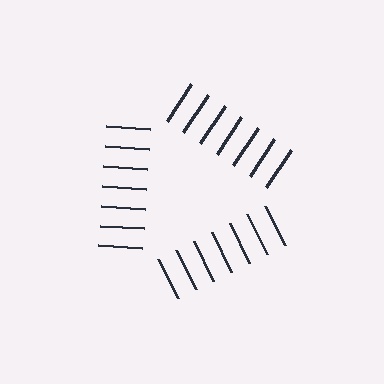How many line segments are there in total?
21 — 7 along each of the 3 edges.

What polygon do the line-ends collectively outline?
An illusory triangle — the line segments terminate on its edges but no continuous stroke is drawn.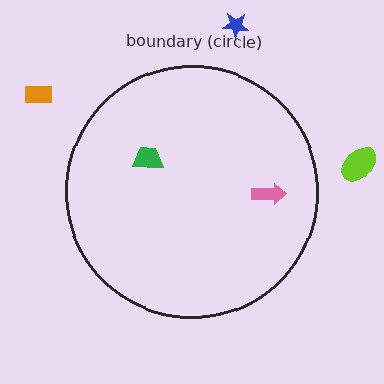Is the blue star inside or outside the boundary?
Outside.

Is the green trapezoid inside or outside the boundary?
Inside.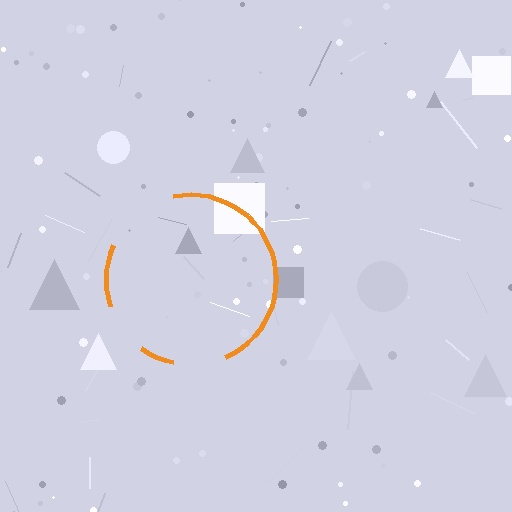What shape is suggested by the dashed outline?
The dashed outline suggests a circle.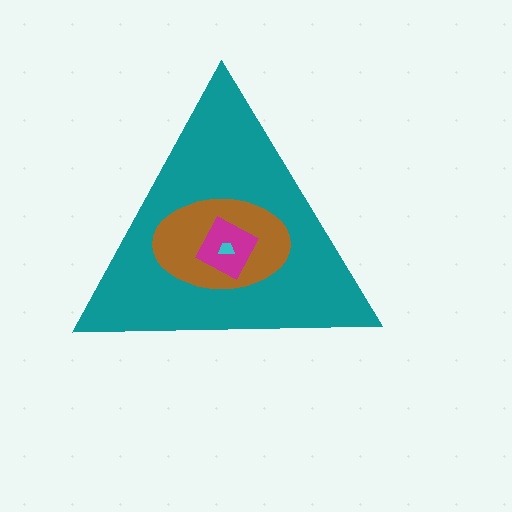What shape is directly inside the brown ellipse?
The magenta diamond.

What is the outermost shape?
The teal triangle.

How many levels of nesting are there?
4.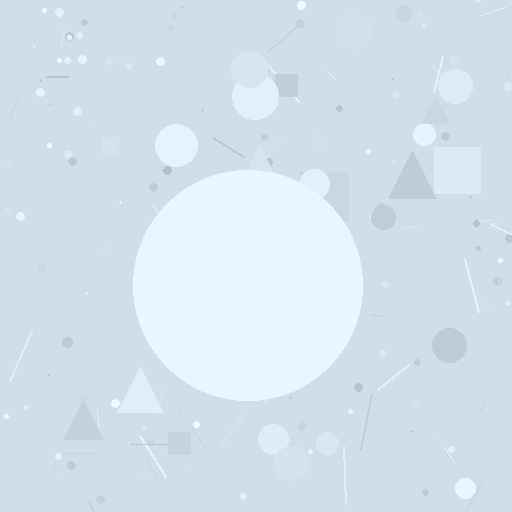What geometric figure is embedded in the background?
A circle is embedded in the background.